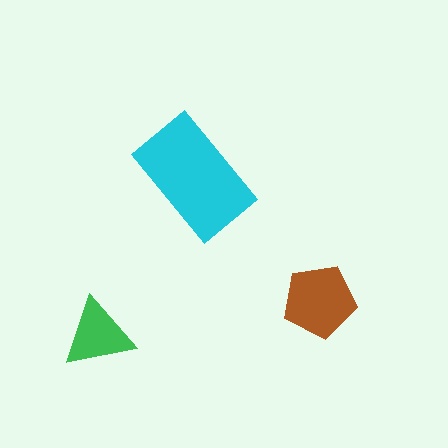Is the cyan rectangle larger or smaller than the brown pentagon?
Larger.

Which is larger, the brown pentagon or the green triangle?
The brown pentagon.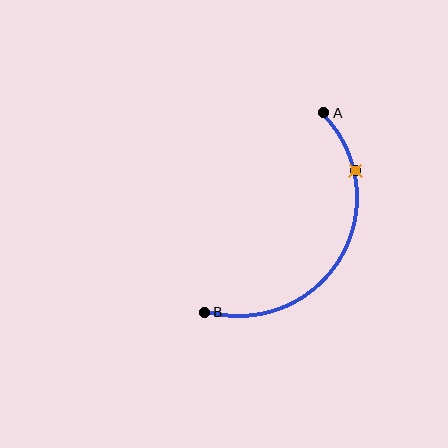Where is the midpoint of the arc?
The arc midpoint is the point on the curve farthest from the straight line joining A and B. It sits to the right of that line.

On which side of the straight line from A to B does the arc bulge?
The arc bulges to the right of the straight line connecting A and B.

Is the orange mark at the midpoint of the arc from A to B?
No. The orange mark lies on the arc but is closer to endpoint A. The arc midpoint would be at the point on the curve equidistant along the arc from both A and B.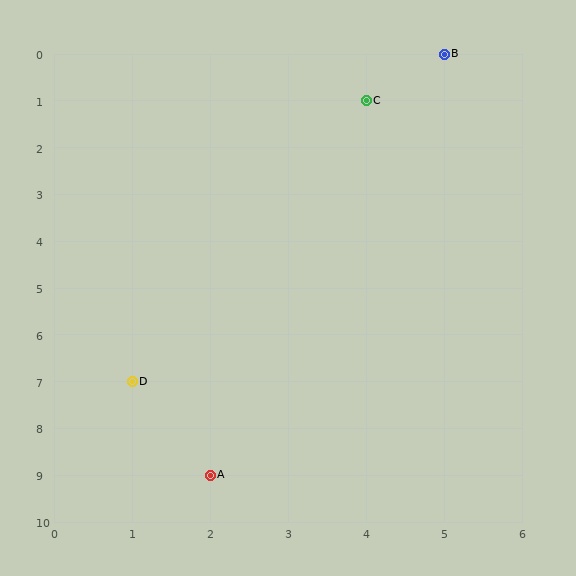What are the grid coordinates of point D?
Point D is at grid coordinates (1, 7).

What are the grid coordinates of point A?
Point A is at grid coordinates (2, 9).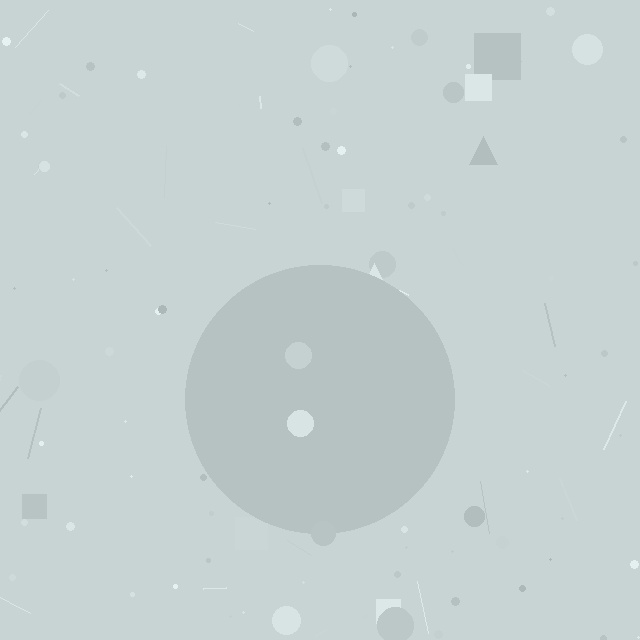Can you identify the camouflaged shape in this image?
The camouflaged shape is a circle.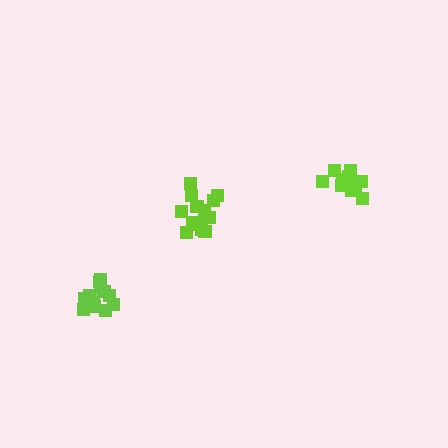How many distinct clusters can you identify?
There are 3 distinct clusters.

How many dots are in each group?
Group 1: 12 dots, Group 2: 11 dots, Group 3: 14 dots (37 total).